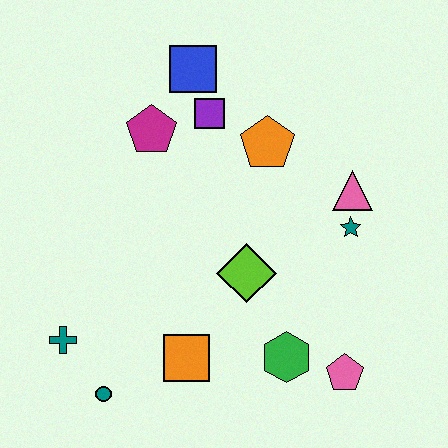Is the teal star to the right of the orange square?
Yes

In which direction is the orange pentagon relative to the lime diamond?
The orange pentagon is above the lime diamond.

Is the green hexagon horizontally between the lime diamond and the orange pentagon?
No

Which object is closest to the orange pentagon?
The purple square is closest to the orange pentagon.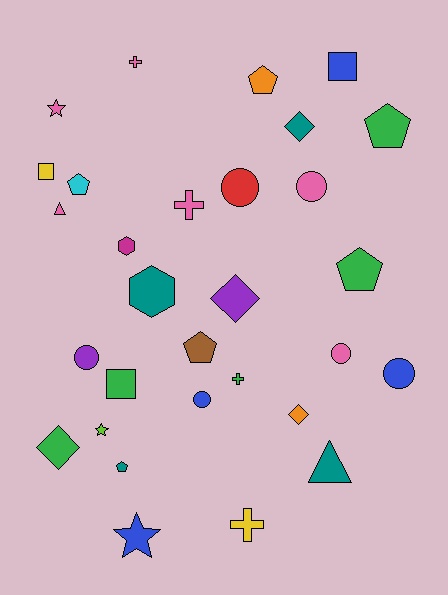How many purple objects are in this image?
There are 2 purple objects.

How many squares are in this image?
There are 3 squares.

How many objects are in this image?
There are 30 objects.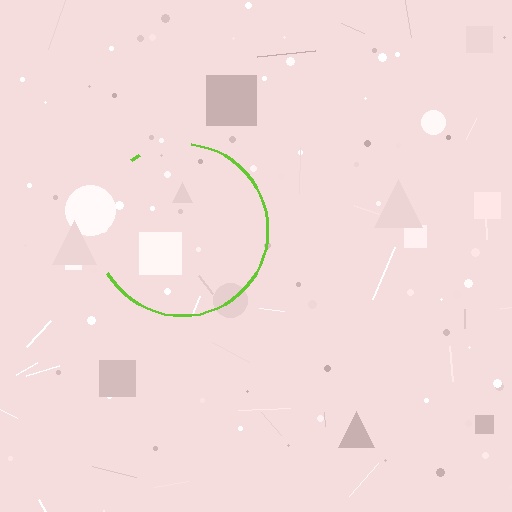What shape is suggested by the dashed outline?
The dashed outline suggests a circle.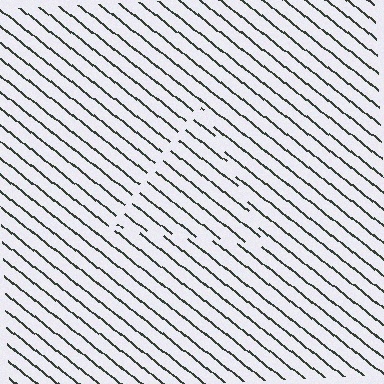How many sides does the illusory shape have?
3 sides — the line-ends trace a triangle.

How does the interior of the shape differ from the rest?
The interior of the shape contains the same grating, shifted by half a period — the contour is defined by the phase discontinuity where line-ends from the inner and outer gratings abut.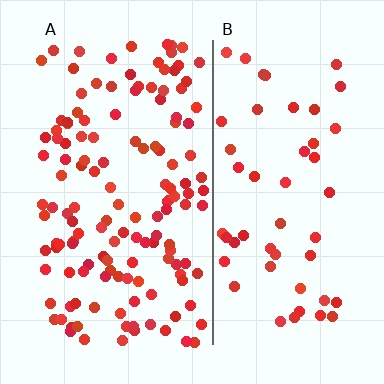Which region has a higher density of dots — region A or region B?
A (the left).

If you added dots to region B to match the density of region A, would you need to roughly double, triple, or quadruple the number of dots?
Approximately triple.